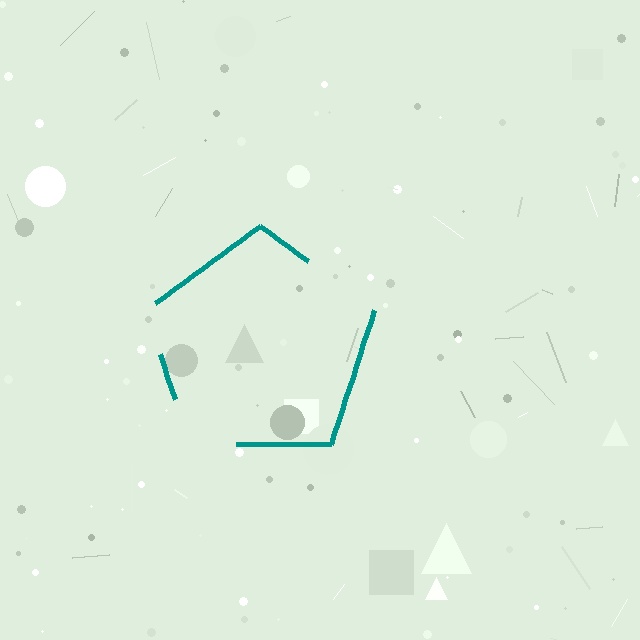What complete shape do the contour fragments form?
The contour fragments form a pentagon.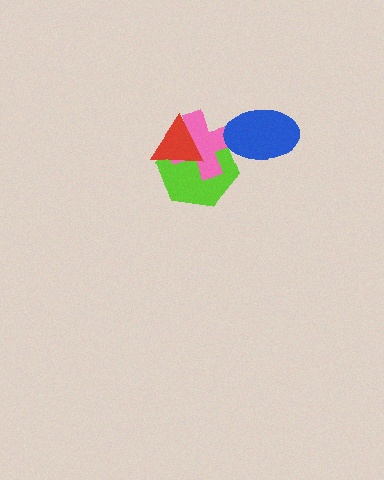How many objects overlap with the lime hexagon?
2 objects overlap with the lime hexagon.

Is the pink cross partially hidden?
Yes, it is partially covered by another shape.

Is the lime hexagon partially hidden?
Yes, it is partially covered by another shape.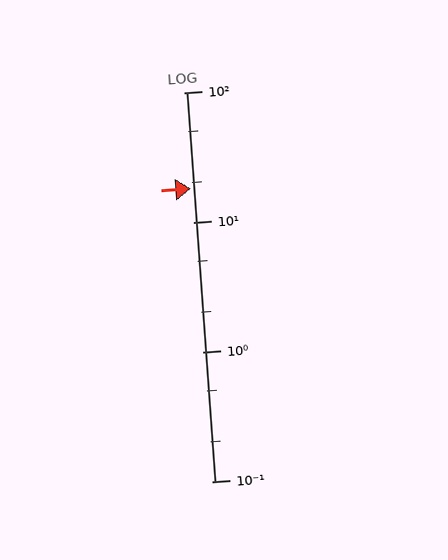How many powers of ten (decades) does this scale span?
The scale spans 3 decades, from 0.1 to 100.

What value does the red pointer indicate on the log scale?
The pointer indicates approximately 18.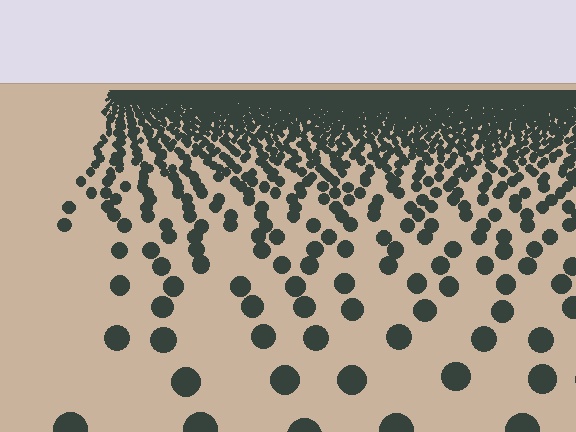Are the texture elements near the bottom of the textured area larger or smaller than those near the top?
Larger. Near the bottom, elements are closer to the viewer and appear at a bigger on-screen size.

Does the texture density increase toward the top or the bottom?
Density increases toward the top.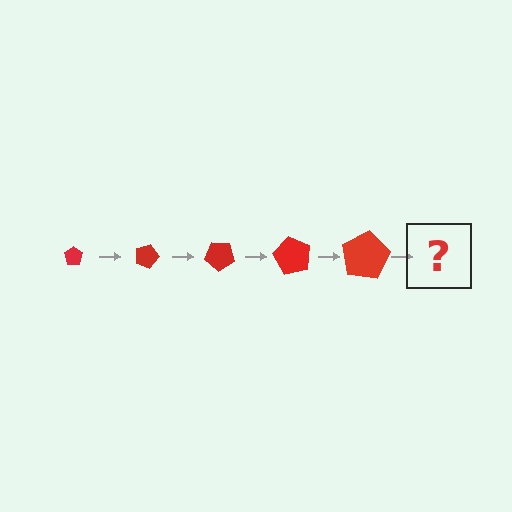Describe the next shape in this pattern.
It should be a pentagon, larger than the previous one and rotated 100 degrees from the start.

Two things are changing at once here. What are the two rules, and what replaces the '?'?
The two rules are that the pentagon grows larger each step and it rotates 20 degrees each step. The '?' should be a pentagon, larger than the previous one and rotated 100 degrees from the start.